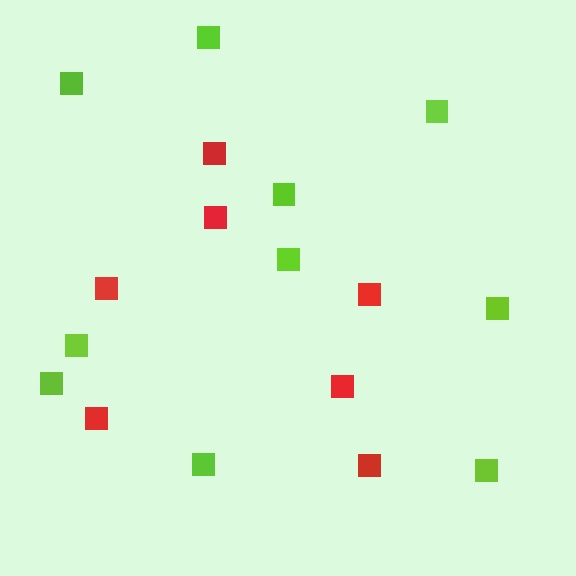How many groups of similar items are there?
There are 2 groups: one group of red squares (7) and one group of lime squares (10).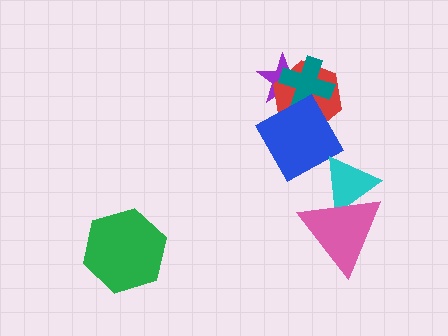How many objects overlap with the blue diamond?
4 objects overlap with the blue diamond.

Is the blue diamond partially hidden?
Yes, it is partially covered by another shape.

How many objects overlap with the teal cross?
3 objects overlap with the teal cross.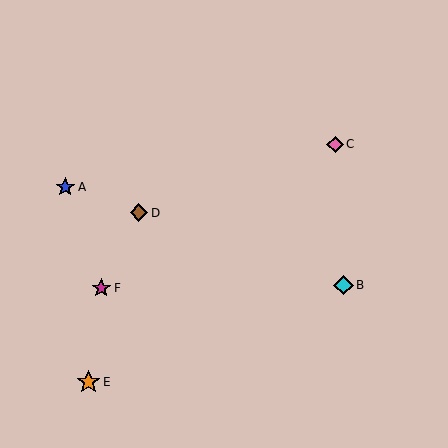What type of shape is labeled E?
Shape E is an orange star.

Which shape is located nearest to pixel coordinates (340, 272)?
The cyan diamond (labeled B) at (344, 285) is nearest to that location.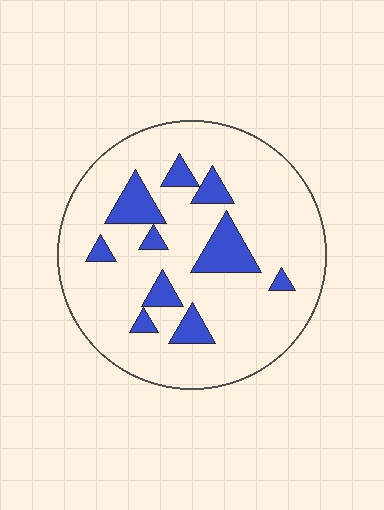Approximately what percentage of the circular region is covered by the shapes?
Approximately 15%.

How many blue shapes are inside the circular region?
10.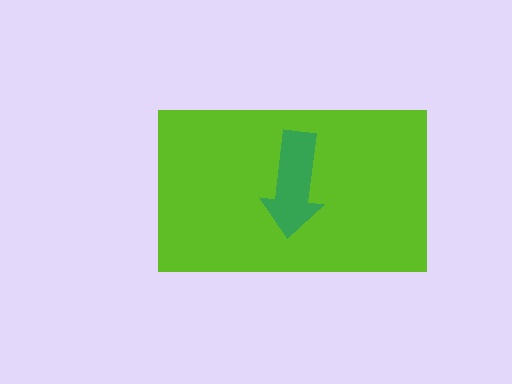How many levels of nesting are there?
2.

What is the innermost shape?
The green arrow.